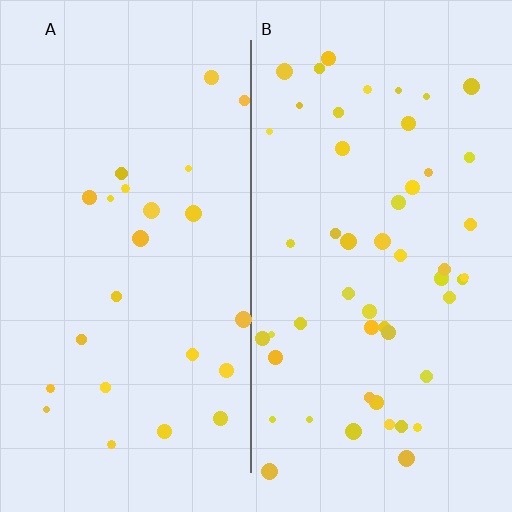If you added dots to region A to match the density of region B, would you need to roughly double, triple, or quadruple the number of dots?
Approximately double.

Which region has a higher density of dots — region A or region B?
B (the right).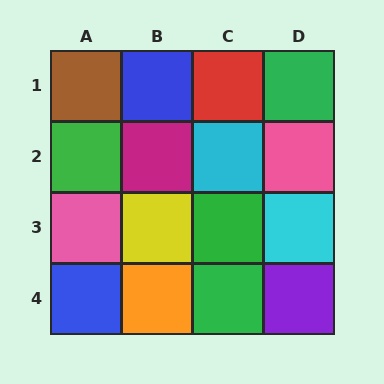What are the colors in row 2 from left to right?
Green, magenta, cyan, pink.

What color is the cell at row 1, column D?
Green.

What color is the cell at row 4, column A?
Blue.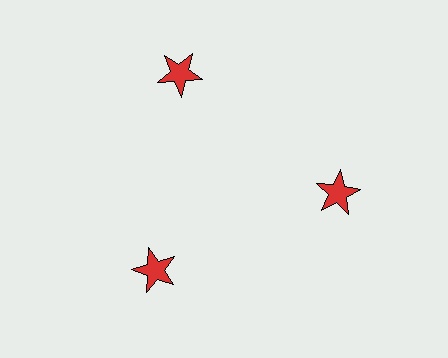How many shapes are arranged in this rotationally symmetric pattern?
There are 3 shapes, arranged in 3 groups of 1.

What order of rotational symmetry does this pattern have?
This pattern has 3-fold rotational symmetry.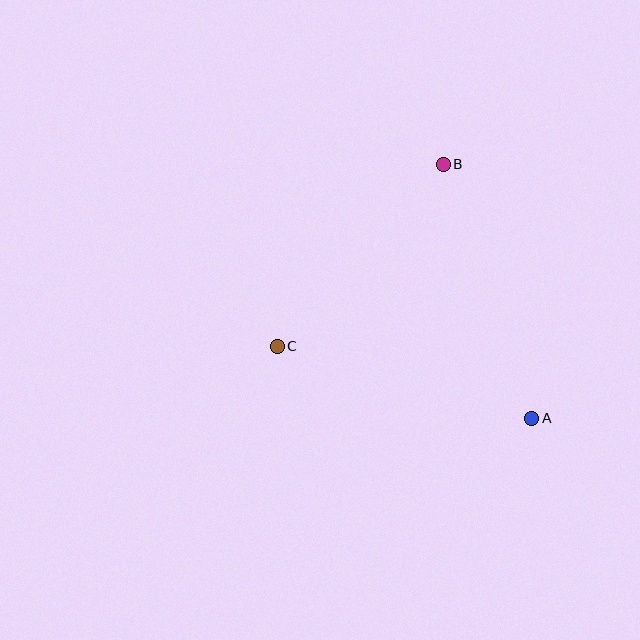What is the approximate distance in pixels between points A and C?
The distance between A and C is approximately 265 pixels.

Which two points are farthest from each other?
Points A and B are farthest from each other.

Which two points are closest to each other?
Points B and C are closest to each other.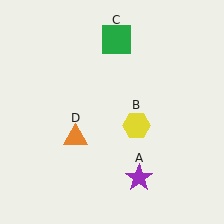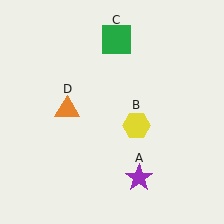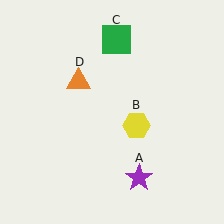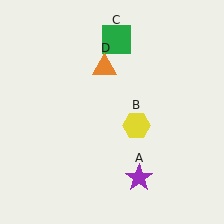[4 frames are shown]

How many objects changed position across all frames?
1 object changed position: orange triangle (object D).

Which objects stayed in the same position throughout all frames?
Purple star (object A) and yellow hexagon (object B) and green square (object C) remained stationary.